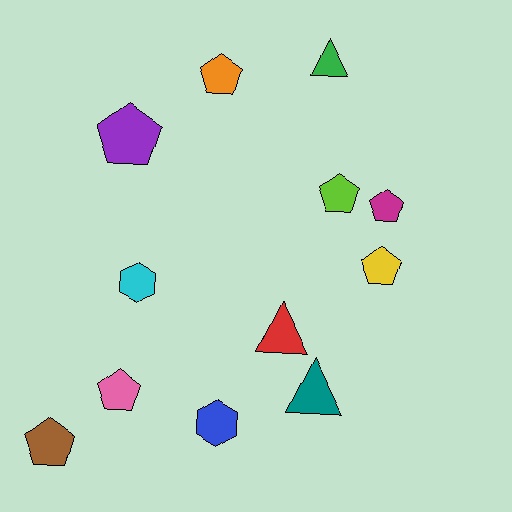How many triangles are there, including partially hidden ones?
There are 3 triangles.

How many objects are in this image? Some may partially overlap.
There are 12 objects.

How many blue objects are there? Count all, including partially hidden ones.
There is 1 blue object.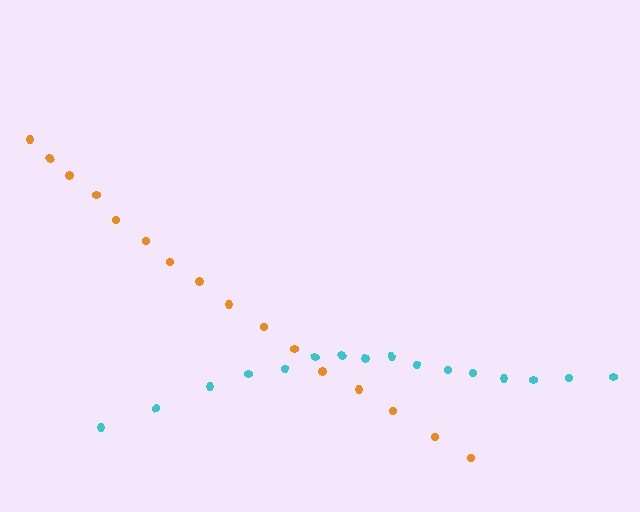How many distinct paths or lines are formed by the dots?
There are 2 distinct paths.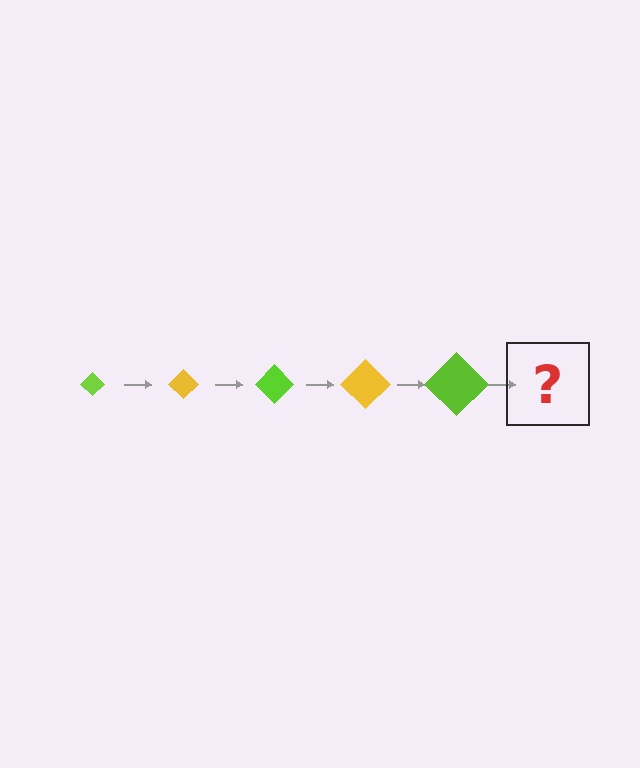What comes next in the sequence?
The next element should be a yellow diamond, larger than the previous one.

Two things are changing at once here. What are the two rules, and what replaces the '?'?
The two rules are that the diamond grows larger each step and the color cycles through lime and yellow. The '?' should be a yellow diamond, larger than the previous one.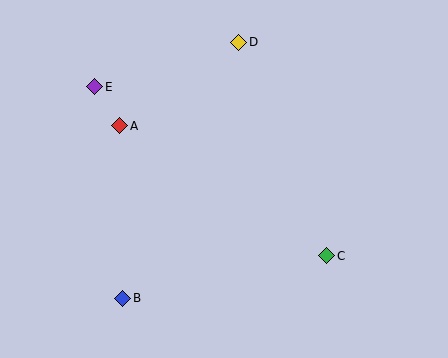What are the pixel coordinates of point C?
Point C is at (327, 256).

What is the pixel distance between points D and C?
The distance between D and C is 231 pixels.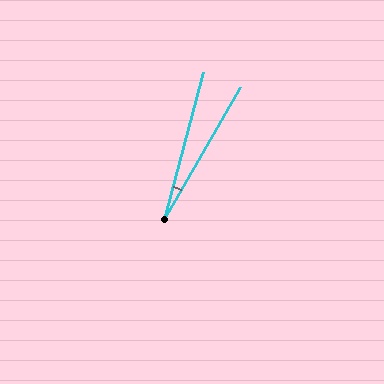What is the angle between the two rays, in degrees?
Approximately 15 degrees.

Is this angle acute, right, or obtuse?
It is acute.